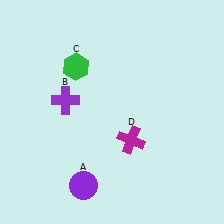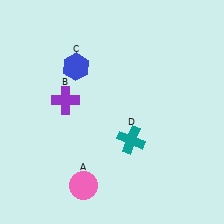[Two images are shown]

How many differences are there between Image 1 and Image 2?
There are 3 differences between the two images.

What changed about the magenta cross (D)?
In Image 1, D is magenta. In Image 2, it changed to teal.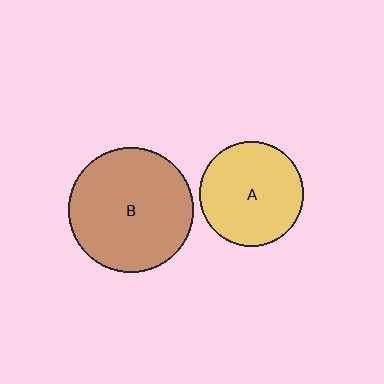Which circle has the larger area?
Circle B (brown).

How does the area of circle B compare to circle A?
Approximately 1.4 times.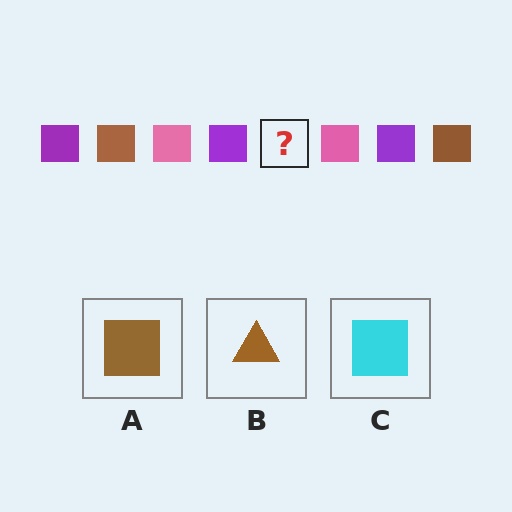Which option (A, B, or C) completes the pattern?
A.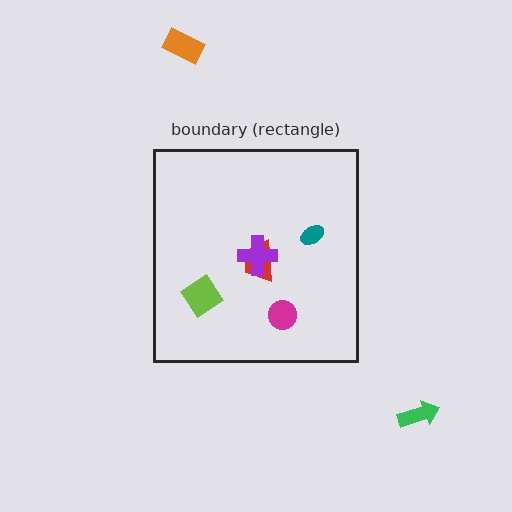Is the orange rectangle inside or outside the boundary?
Outside.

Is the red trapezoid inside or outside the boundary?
Inside.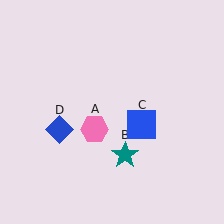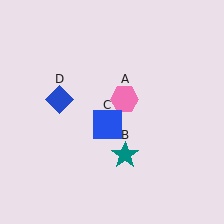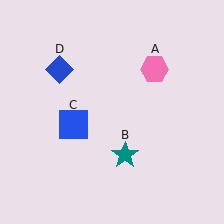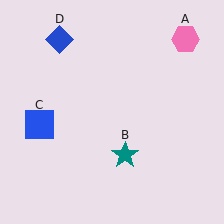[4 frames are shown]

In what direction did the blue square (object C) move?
The blue square (object C) moved left.